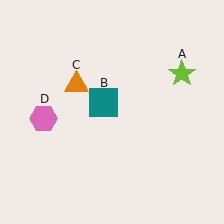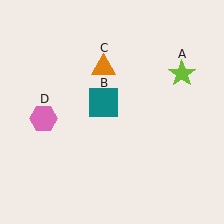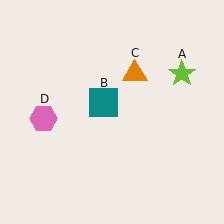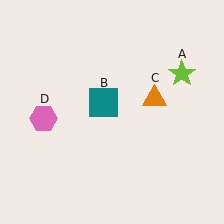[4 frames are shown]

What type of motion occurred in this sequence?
The orange triangle (object C) rotated clockwise around the center of the scene.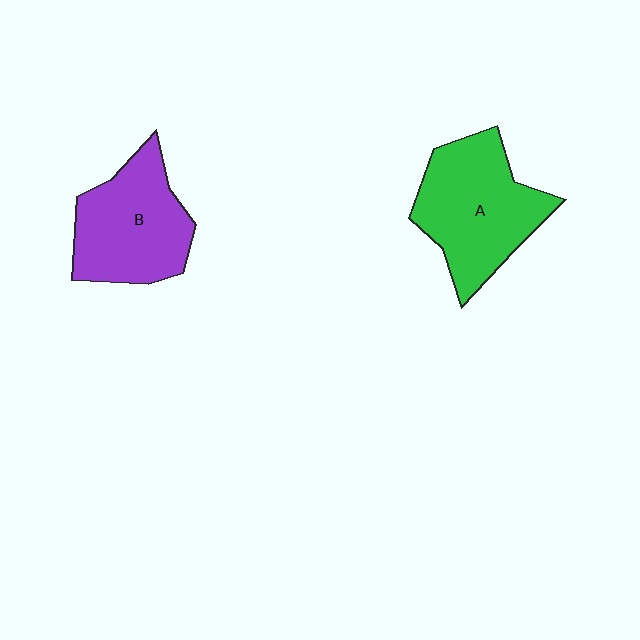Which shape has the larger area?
Shape A (green).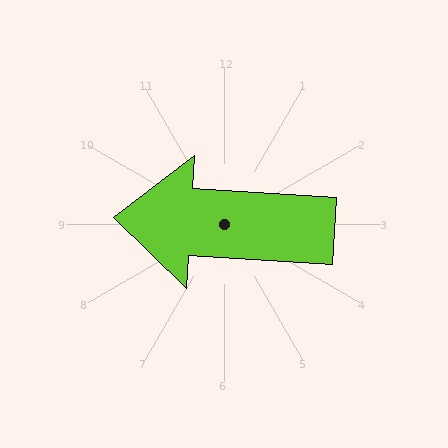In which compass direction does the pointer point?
West.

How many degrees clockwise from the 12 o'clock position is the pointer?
Approximately 274 degrees.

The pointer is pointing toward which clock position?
Roughly 9 o'clock.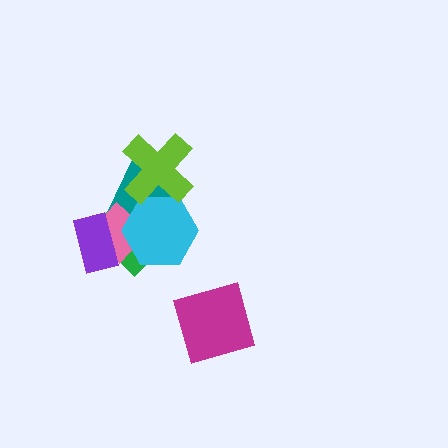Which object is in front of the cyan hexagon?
The lime cross is in front of the cyan hexagon.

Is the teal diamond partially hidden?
Yes, it is partially covered by another shape.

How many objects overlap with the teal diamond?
4 objects overlap with the teal diamond.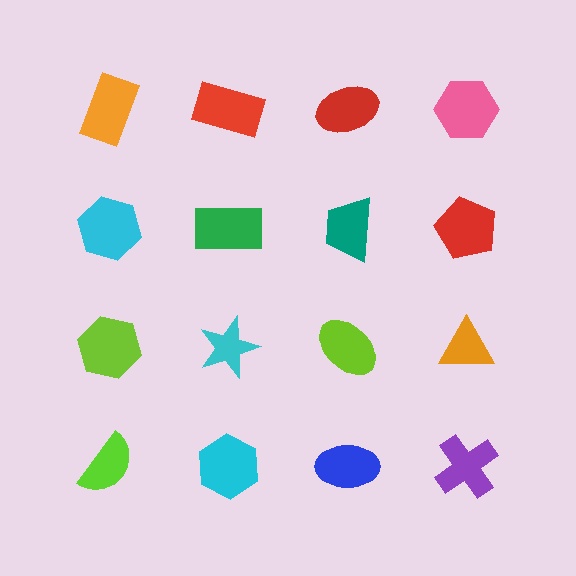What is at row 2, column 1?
A cyan hexagon.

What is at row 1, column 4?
A pink hexagon.